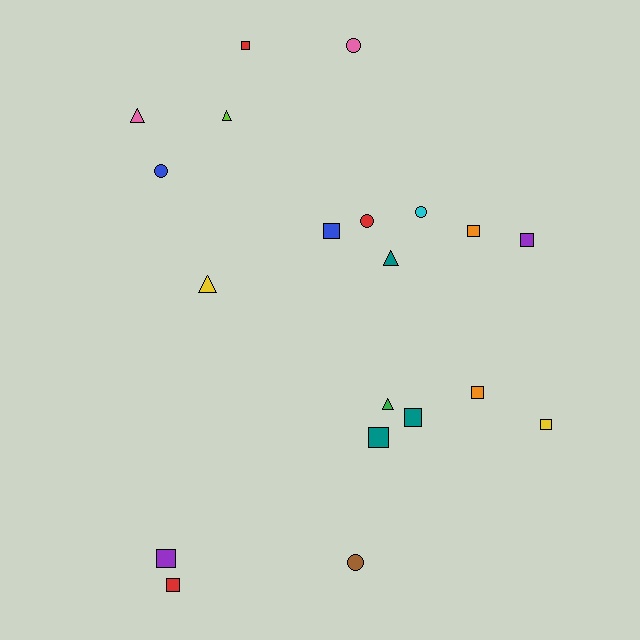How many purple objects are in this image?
There are 2 purple objects.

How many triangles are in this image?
There are 5 triangles.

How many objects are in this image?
There are 20 objects.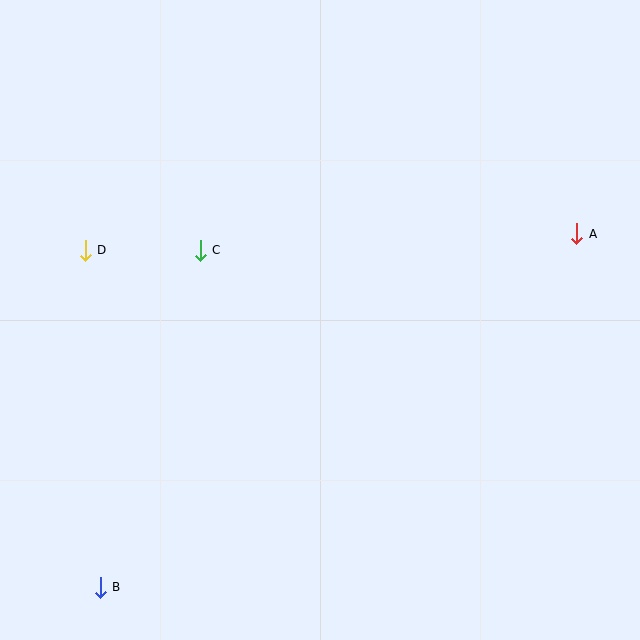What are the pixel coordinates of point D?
Point D is at (85, 250).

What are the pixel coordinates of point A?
Point A is at (577, 234).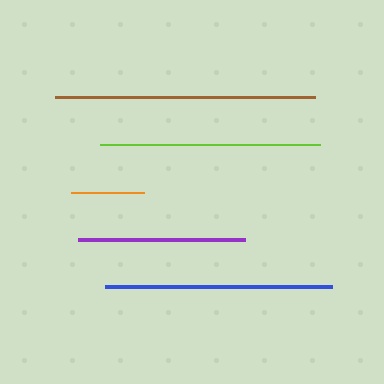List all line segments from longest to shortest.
From longest to shortest: brown, blue, lime, purple, orange.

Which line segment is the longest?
The brown line is the longest at approximately 261 pixels.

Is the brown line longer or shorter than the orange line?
The brown line is longer than the orange line.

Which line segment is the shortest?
The orange line is the shortest at approximately 73 pixels.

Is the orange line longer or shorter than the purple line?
The purple line is longer than the orange line.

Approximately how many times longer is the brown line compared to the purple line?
The brown line is approximately 1.6 times the length of the purple line.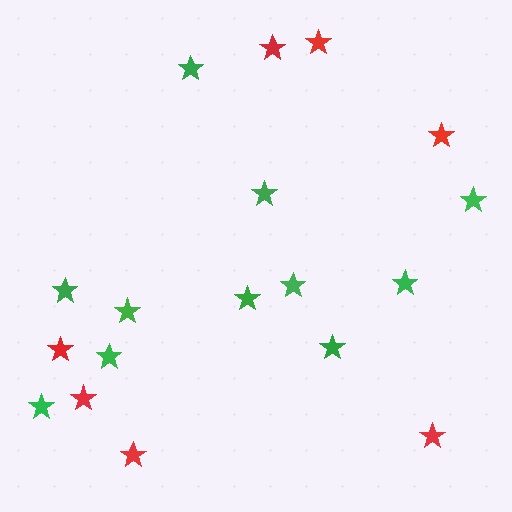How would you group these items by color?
There are 2 groups: one group of red stars (7) and one group of green stars (11).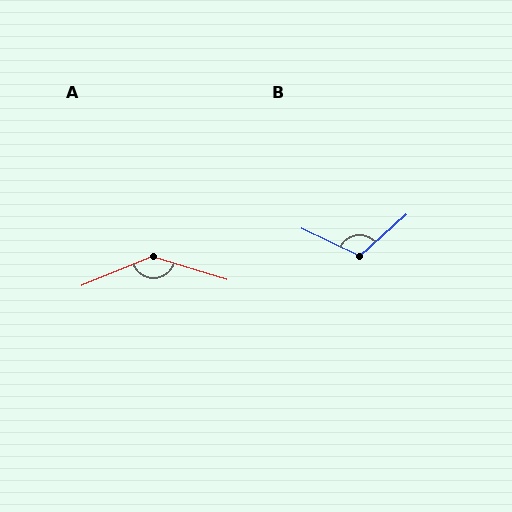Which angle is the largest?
A, at approximately 140 degrees.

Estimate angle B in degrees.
Approximately 113 degrees.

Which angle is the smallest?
B, at approximately 113 degrees.